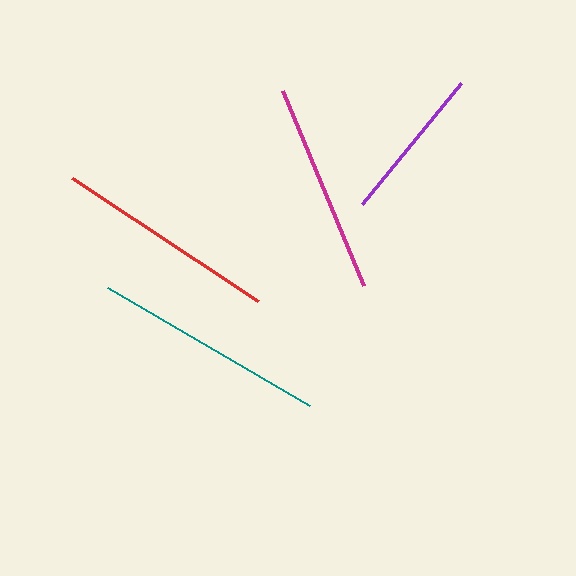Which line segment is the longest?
The teal line is the longest at approximately 234 pixels.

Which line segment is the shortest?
The purple line is the shortest at approximately 156 pixels.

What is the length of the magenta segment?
The magenta segment is approximately 211 pixels long.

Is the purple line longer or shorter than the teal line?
The teal line is longer than the purple line.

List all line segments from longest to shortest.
From longest to shortest: teal, red, magenta, purple.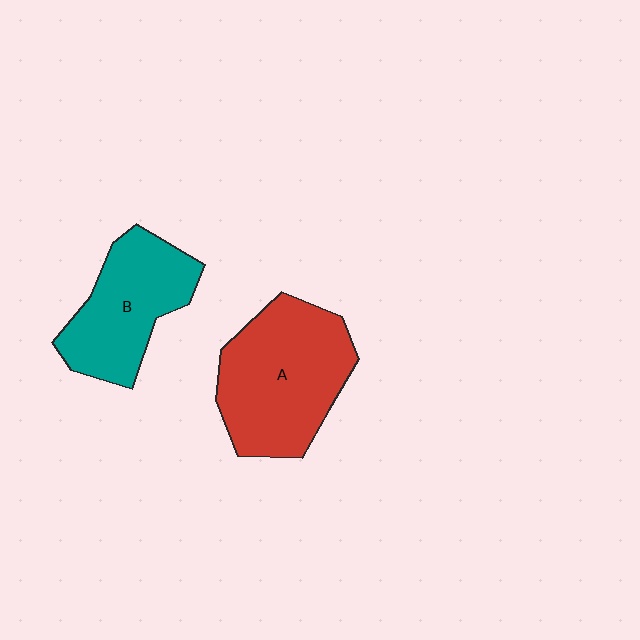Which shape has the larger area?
Shape A (red).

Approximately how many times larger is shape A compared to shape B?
Approximately 1.3 times.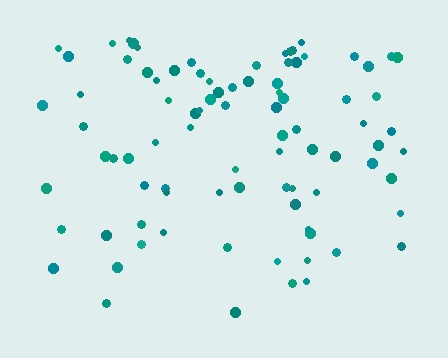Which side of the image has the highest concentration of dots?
The top.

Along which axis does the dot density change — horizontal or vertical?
Vertical.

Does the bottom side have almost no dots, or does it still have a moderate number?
Still a moderate number, just noticeably fewer than the top.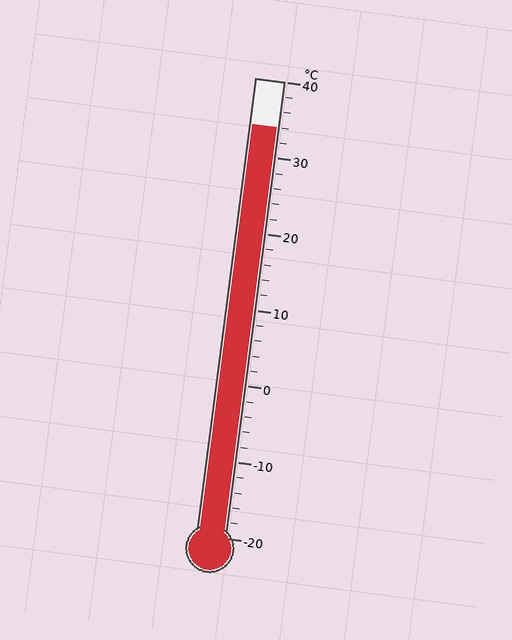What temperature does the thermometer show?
The thermometer shows approximately 34°C.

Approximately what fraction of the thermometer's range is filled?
The thermometer is filled to approximately 90% of its range.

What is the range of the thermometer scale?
The thermometer scale ranges from -20°C to 40°C.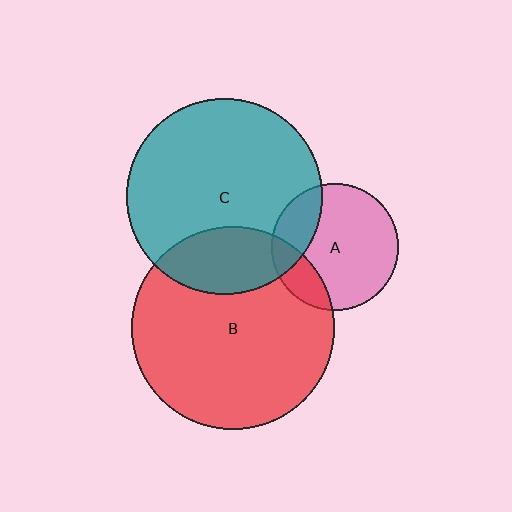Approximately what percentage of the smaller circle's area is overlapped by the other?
Approximately 25%.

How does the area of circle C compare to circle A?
Approximately 2.4 times.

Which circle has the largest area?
Circle B (red).